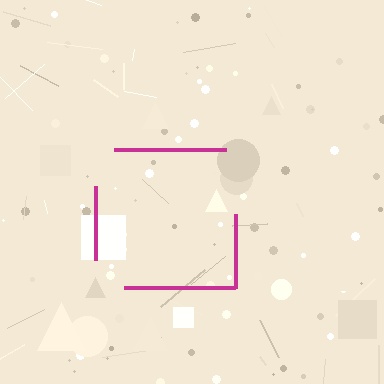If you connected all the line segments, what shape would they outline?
They would outline a square.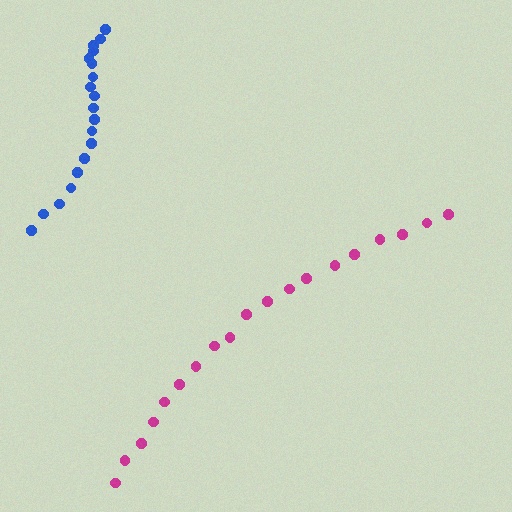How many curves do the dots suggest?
There are 2 distinct paths.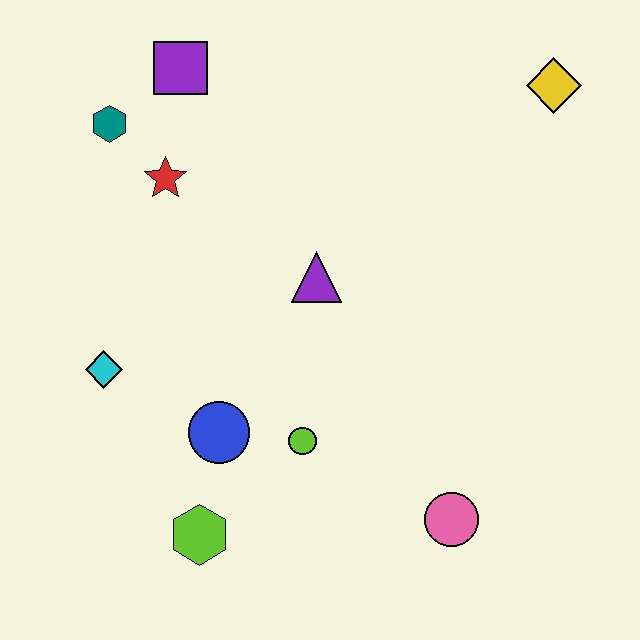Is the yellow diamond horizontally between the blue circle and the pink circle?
No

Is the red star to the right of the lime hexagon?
No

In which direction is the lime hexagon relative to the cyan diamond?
The lime hexagon is below the cyan diamond.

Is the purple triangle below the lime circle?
No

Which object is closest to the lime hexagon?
The blue circle is closest to the lime hexagon.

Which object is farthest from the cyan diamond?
The yellow diamond is farthest from the cyan diamond.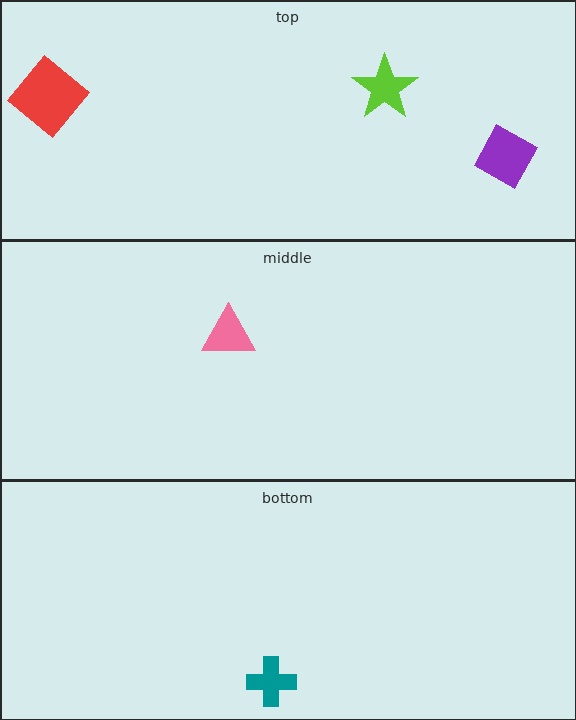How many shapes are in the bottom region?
1.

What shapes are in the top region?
The purple diamond, the lime star, the red diamond.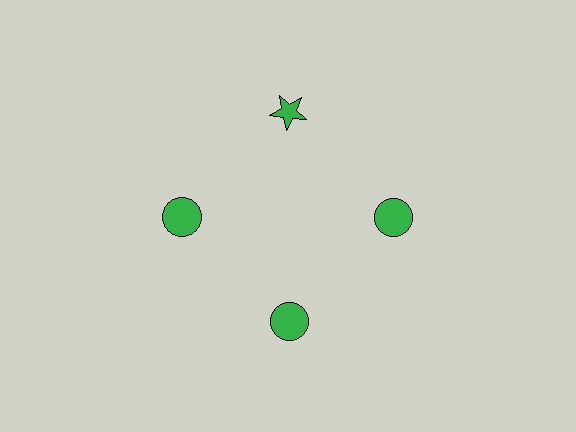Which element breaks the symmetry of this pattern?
The green star at roughly the 12 o'clock position breaks the symmetry. All other shapes are green circles.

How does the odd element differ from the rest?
It has a different shape: star instead of circle.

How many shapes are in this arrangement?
There are 4 shapes arranged in a ring pattern.